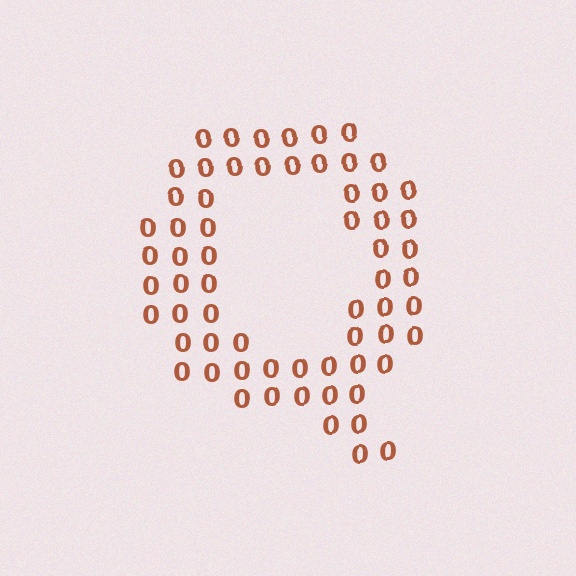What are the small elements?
The small elements are digit 0's.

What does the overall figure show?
The overall figure shows the letter Q.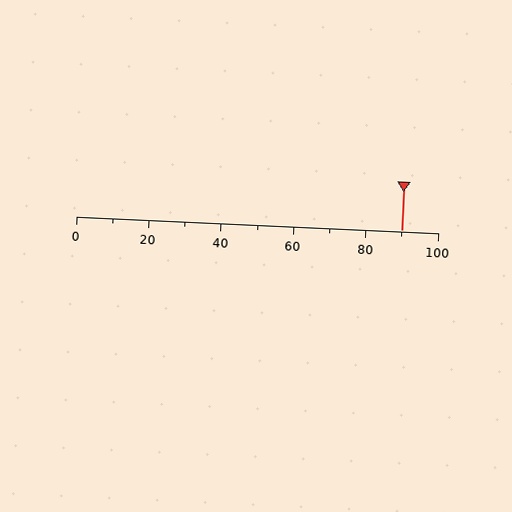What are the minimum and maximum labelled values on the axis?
The axis runs from 0 to 100.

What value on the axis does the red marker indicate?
The marker indicates approximately 90.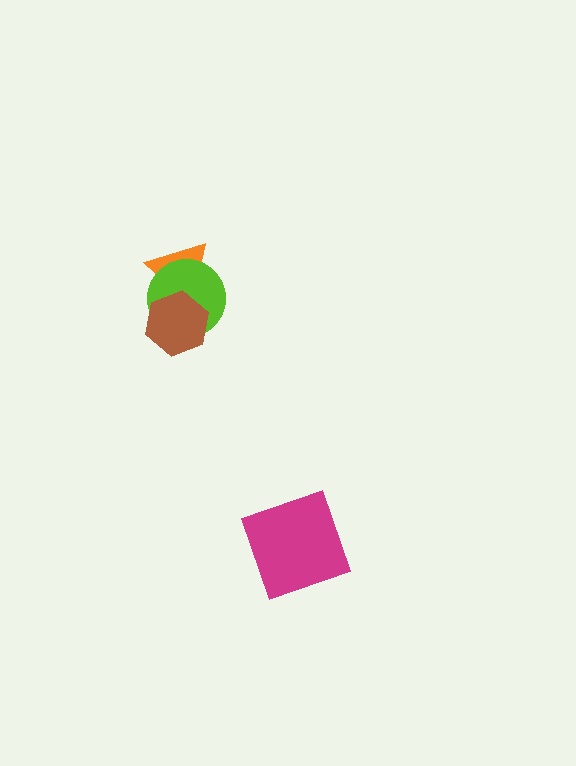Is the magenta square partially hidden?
No, no other shape covers it.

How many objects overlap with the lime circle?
2 objects overlap with the lime circle.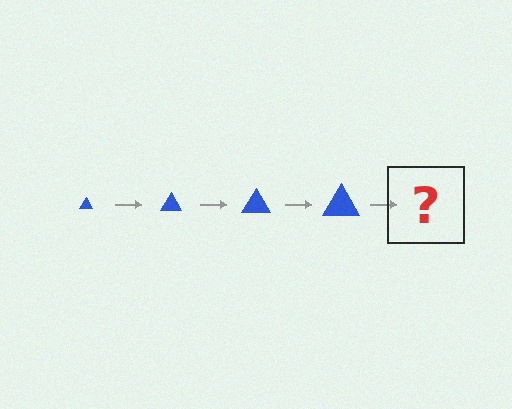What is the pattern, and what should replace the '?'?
The pattern is that the triangle gets progressively larger each step. The '?' should be a blue triangle, larger than the previous one.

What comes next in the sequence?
The next element should be a blue triangle, larger than the previous one.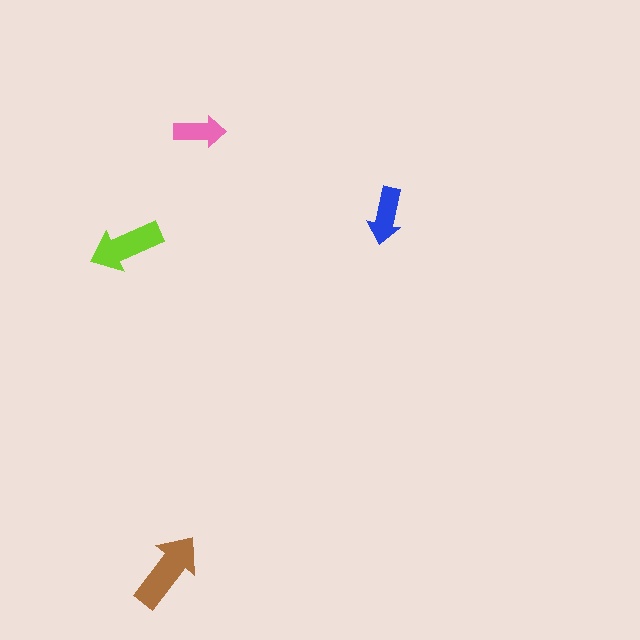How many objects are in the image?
There are 4 objects in the image.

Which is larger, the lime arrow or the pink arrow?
The lime one.